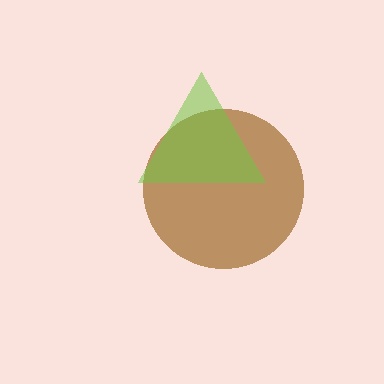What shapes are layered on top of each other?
The layered shapes are: a brown circle, a lime triangle.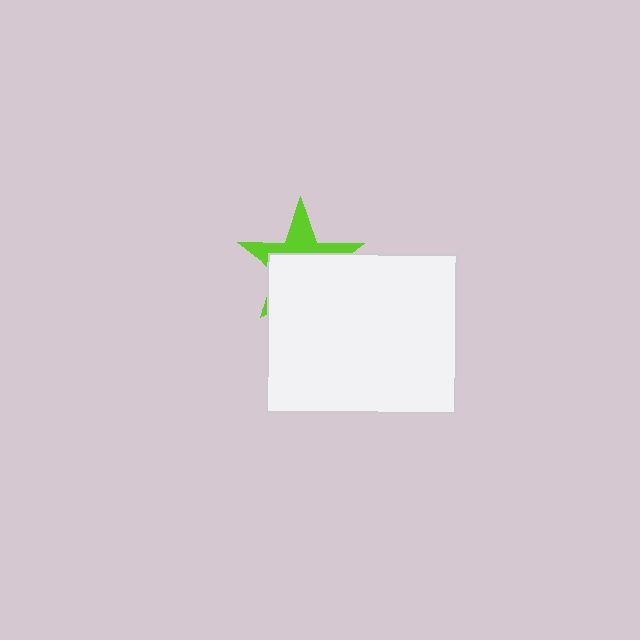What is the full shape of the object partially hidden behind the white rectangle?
The partially hidden object is a lime star.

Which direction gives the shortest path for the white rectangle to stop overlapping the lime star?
Moving down gives the shortest separation.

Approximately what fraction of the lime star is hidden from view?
Roughly 60% of the lime star is hidden behind the white rectangle.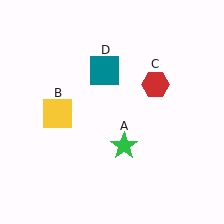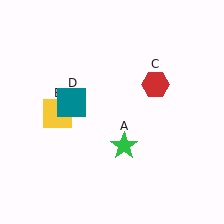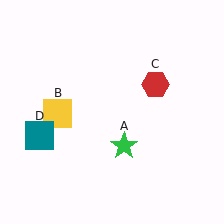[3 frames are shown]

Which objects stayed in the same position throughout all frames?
Green star (object A) and yellow square (object B) and red hexagon (object C) remained stationary.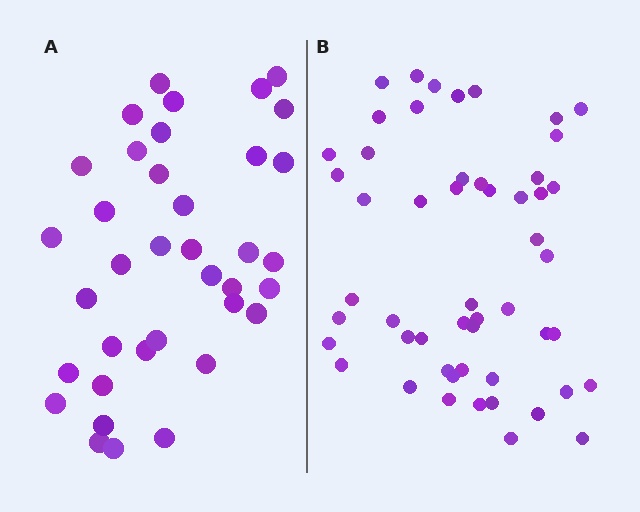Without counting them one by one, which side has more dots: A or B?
Region B (the right region) has more dots.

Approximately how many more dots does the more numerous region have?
Region B has approximately 15 more dots than region A.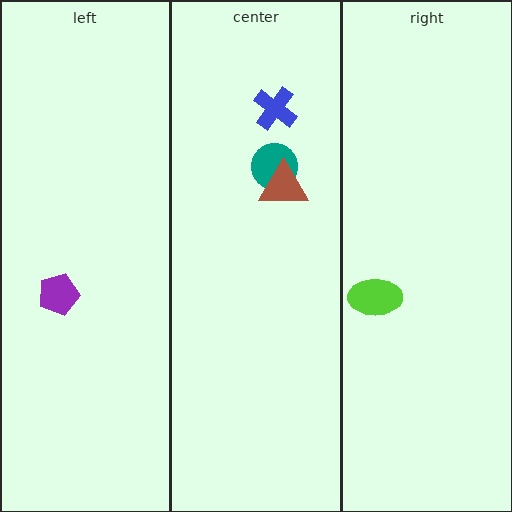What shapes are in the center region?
The teal circle, the brown triangle, the blue cross.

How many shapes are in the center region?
3.